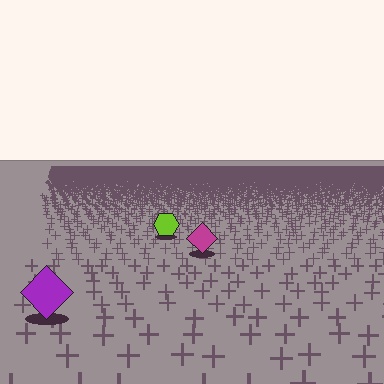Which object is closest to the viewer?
The purple diamond is closest. The texture marks near it are larger and more spread out.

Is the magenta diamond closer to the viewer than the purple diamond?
No. The purple diamond is closer — you can tell from the texture gradient: the ground texture is coarser near it.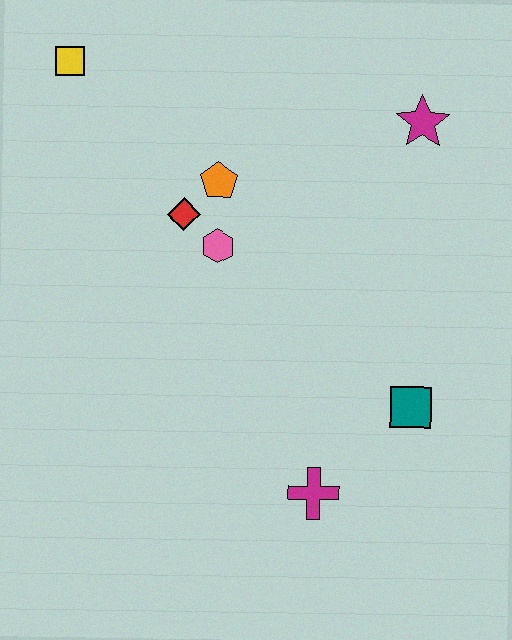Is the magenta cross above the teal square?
No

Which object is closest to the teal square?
The magenta cross is closest to the teal square.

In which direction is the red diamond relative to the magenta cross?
The red diamond is above the magenta cross.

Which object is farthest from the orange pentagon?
The magenta cross is farthest from the orange pentagon.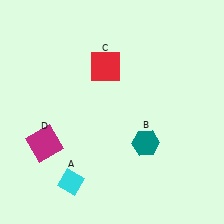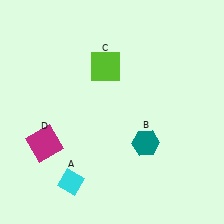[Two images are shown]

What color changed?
The square (C) changed from red in Image 1 to lime in Image 2.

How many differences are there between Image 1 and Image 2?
There is 1 difference between the two images.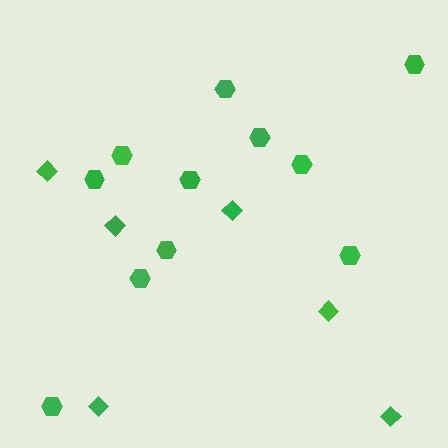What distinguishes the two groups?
There are 2 groups: one group of hexagons (11) and one group of diamonds (6).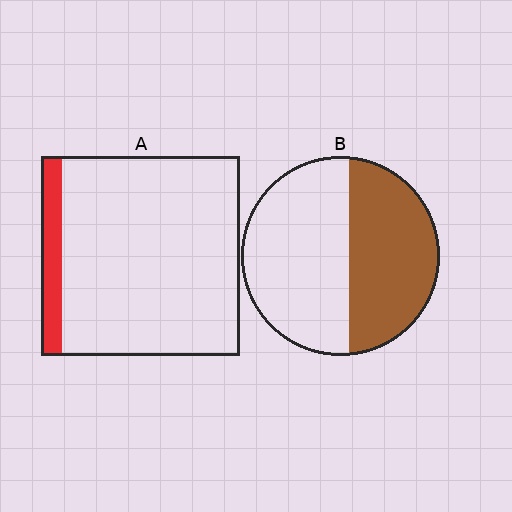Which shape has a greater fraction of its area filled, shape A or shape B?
Shape B.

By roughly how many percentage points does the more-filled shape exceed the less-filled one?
By roughly 35 percentage points (B over A).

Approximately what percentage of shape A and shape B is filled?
A is approximately 10% and B is approximately 45%.